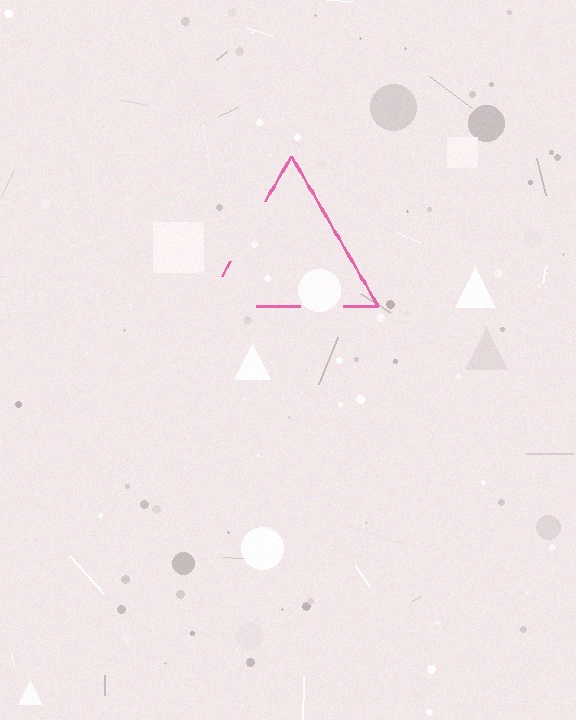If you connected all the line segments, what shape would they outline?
They would outline a triangle.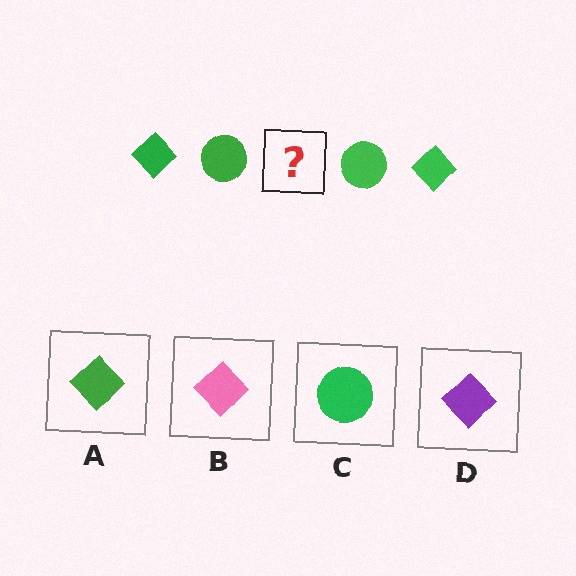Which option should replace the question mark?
Option A.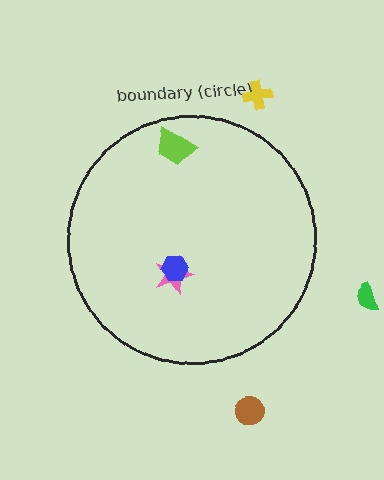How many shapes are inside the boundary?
3 inside, 3 outside.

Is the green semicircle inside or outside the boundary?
Outside.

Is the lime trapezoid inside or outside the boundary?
Inside.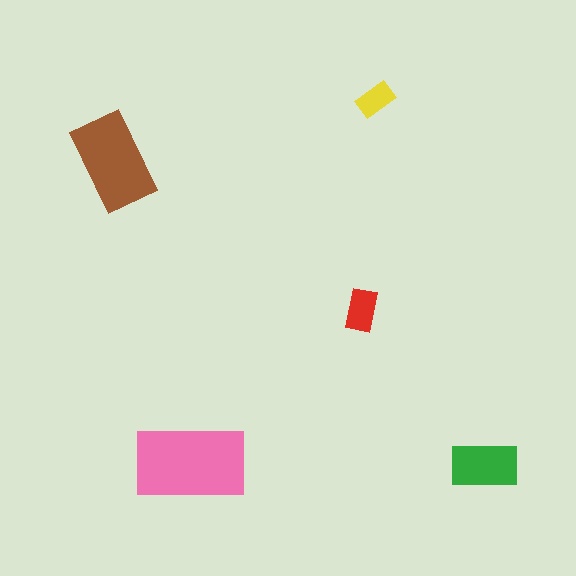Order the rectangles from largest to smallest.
the pink one, the brown one, the green one, the red one, the yellow one.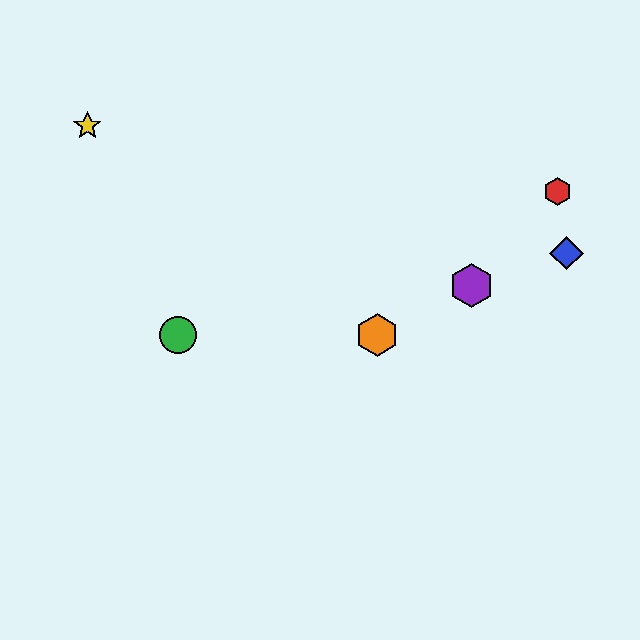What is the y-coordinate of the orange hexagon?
The orange hexagon is at y≈335.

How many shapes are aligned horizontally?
2 shapes (the green circle, the orange hexagon) are aligned horizontally.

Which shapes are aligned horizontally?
The green circle, the orange hexagon are aligned horizontally.